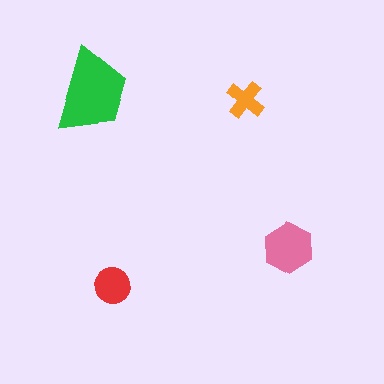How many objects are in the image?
There are 4 objects in the image.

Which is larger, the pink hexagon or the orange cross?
The pink hexagon.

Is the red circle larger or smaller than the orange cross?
Larger.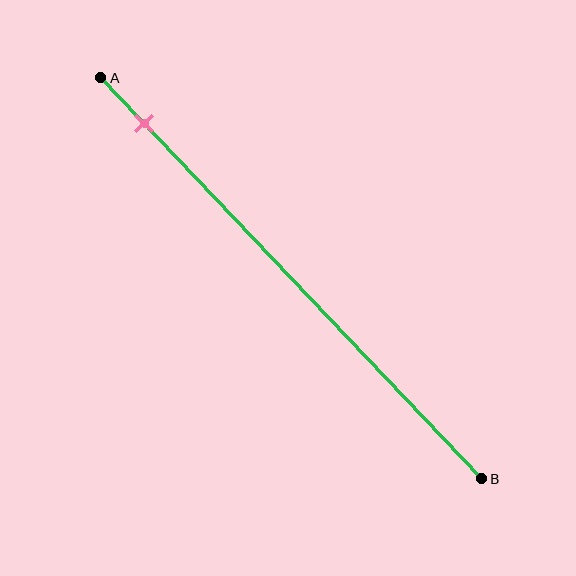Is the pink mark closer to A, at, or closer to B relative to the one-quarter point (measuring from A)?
The pink mark is closer to point A than the one-quarter point of segment AB.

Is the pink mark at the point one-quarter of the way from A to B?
No, the mark is at about 10% from A, not at the 25% one-quarter point.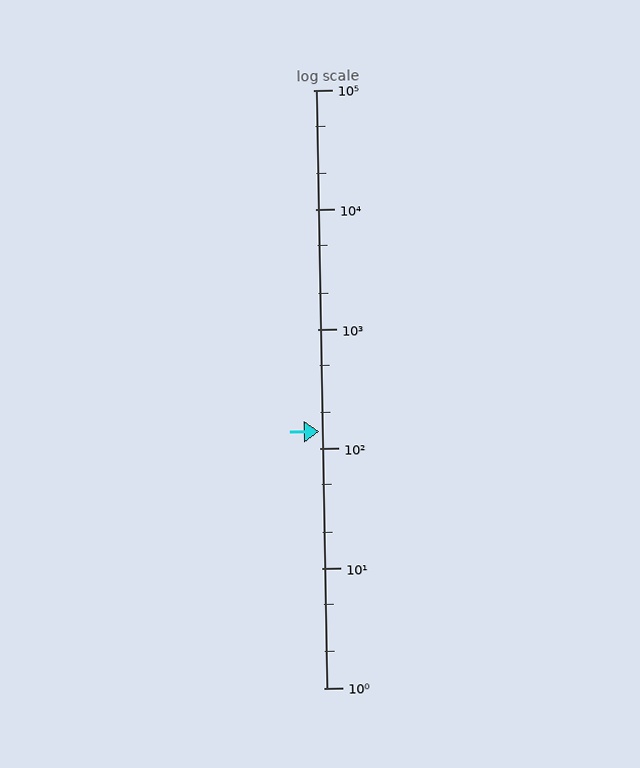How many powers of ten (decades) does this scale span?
The scale spans 5 decades, from 1 to 100000.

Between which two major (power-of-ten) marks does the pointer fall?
The pointer is between 100 and 1000.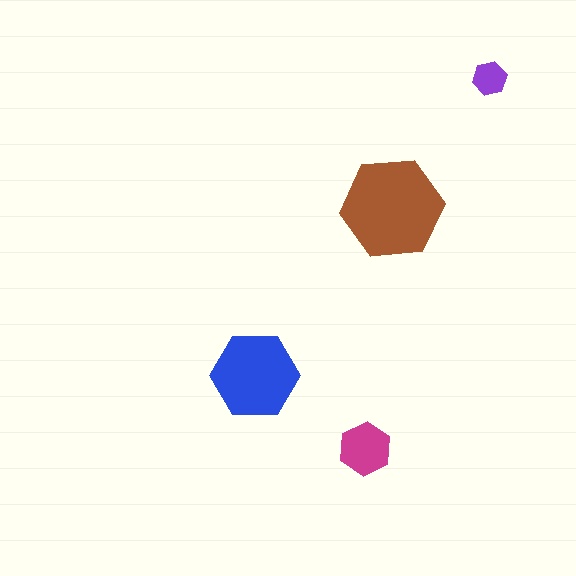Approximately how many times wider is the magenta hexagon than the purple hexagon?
About 1.5 times wider.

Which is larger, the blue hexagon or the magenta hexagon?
The blue one.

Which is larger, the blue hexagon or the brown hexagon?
The brown one.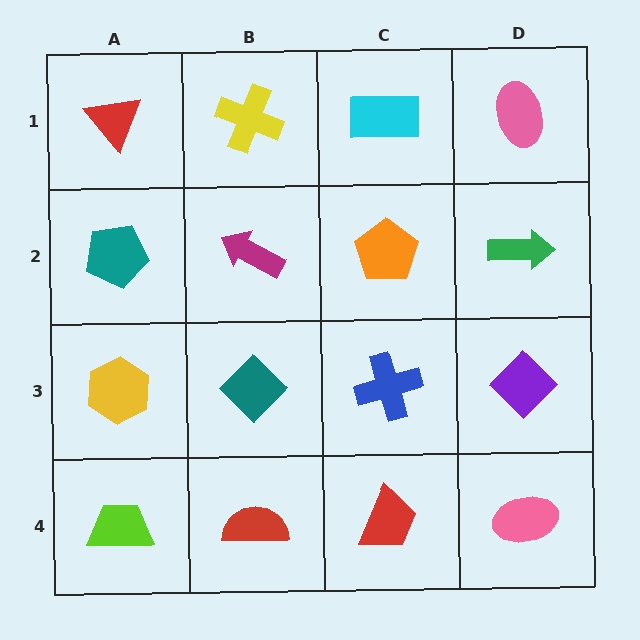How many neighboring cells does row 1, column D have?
2.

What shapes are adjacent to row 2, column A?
A red triangle (row 1, column A), a yellow hexagon (row 3, column A), a magenta arrow (row 2, column B).